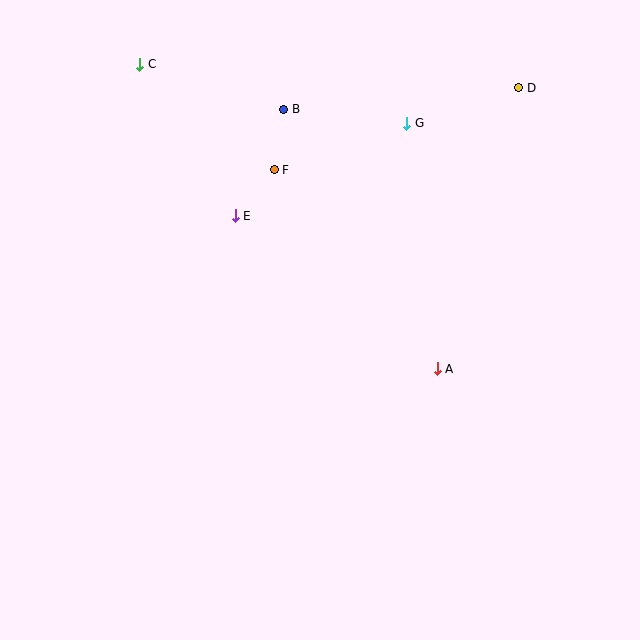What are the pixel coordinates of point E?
Point E is at (235, 216).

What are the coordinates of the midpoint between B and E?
The midpoint between B and E is at (259, 162).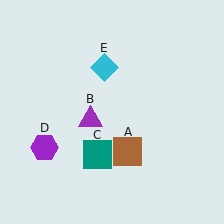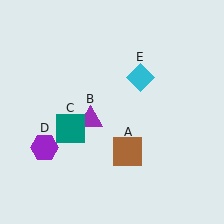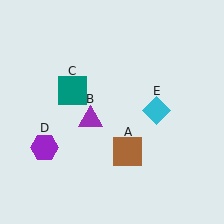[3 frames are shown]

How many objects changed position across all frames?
2 objects changed position: teal square (object C), cyan diamond (object E).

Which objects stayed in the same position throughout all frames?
Brown square (object A) and purple triangle (object B) and purple hexagon (object D) remained stationary.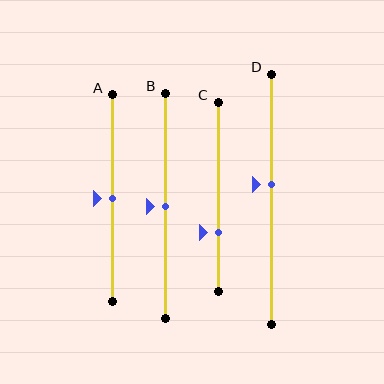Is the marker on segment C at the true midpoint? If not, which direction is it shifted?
No, the marker on segment C is shifted downward by about 19% of the segment length.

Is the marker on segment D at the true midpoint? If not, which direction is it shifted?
No, the marker on segment D is shifted upward by about 6% of the segment length.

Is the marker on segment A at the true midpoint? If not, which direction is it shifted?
Yes, the marker on segment A is at the true midpoint.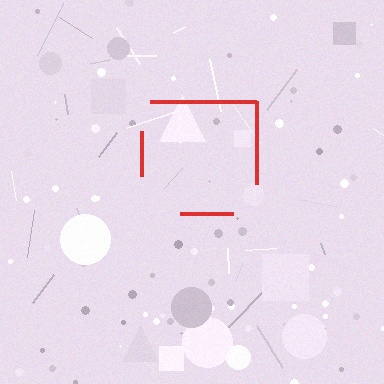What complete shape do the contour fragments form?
The contour fragments form a square.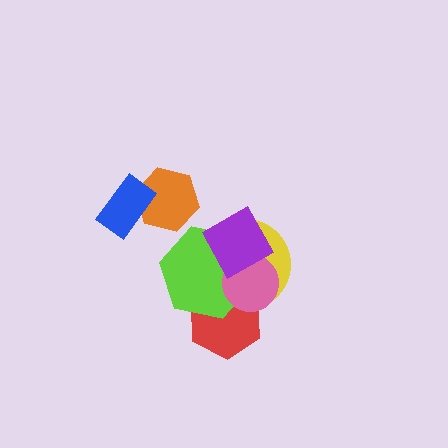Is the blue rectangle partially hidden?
No, no other shape covers it.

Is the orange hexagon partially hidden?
Yes, it is partially covered by another shape.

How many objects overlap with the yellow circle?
4 objects overlap with the yellow circle.